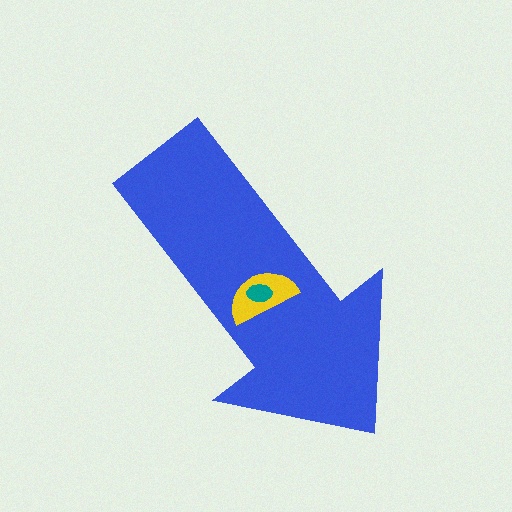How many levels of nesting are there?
3.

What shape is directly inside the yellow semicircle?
The teal ellipse.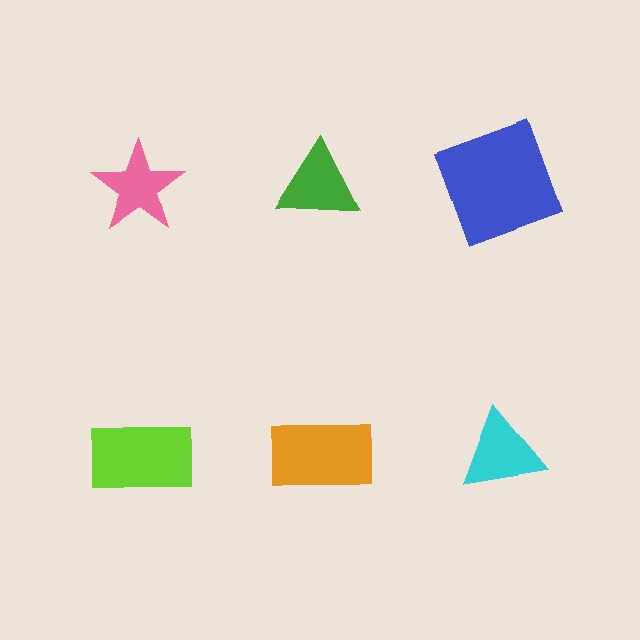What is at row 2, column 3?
A cyan triangle.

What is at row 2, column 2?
An orange rectangle.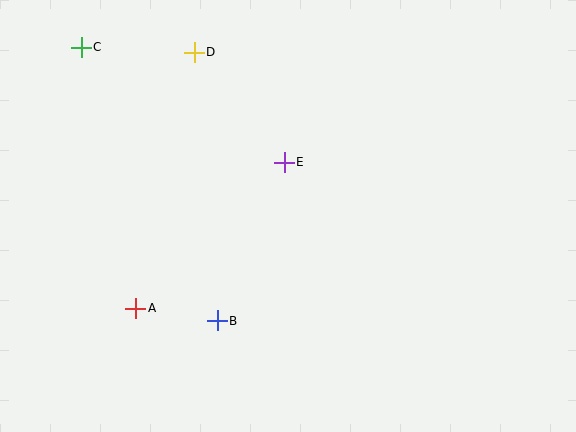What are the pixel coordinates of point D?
Point D is at (194, 52).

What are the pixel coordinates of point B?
Point B is at (217, 321).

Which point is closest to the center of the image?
Point E at (284, 162) is closest to the center.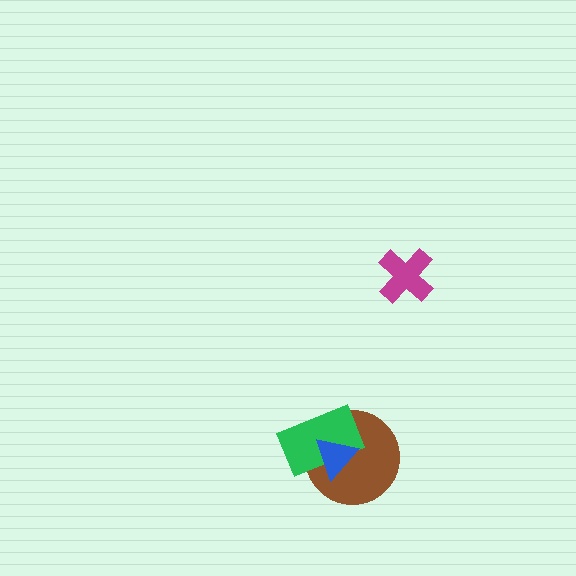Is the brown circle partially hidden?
Yes, it is partially covered by another shape.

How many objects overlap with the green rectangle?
2 objects overlap with the green rectangle.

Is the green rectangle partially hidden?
Yes, it is partially covered by another shape.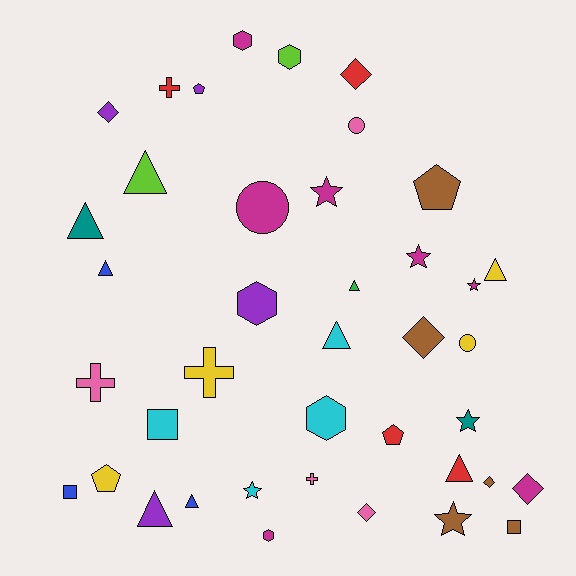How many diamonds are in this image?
There are 6 diamonds.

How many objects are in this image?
There are 40 objects.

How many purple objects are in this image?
There are 4 purple objects.